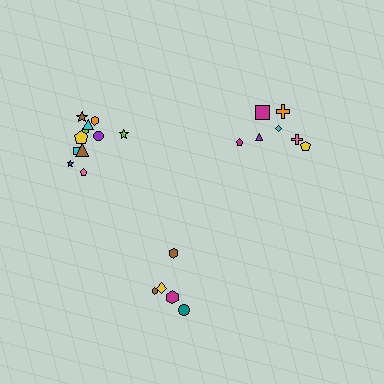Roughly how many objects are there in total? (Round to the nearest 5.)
Roughly 25 objects in total.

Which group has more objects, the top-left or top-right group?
The top-left group.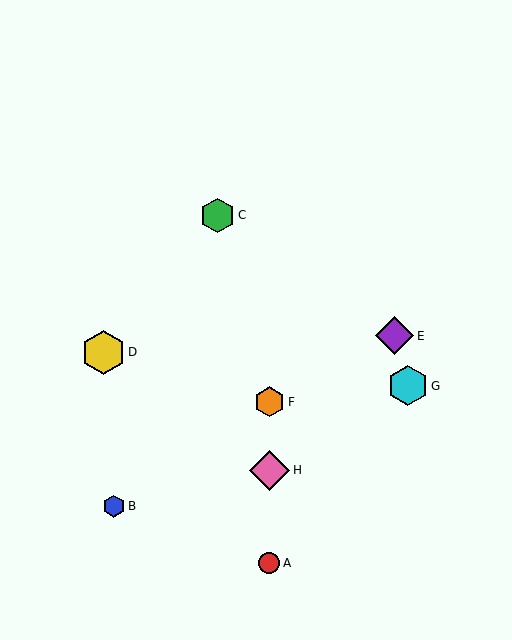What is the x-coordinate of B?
Object B is at x≈114.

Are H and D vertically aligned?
No, H is at x≈269 and D is at x≈103.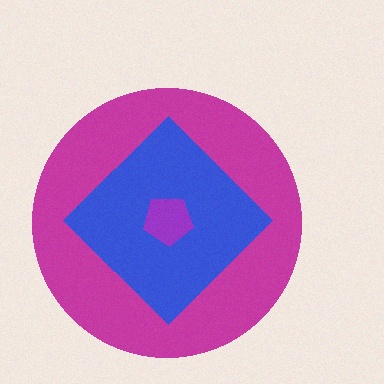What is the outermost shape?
The magenta circle.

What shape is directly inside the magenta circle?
The blue diamond.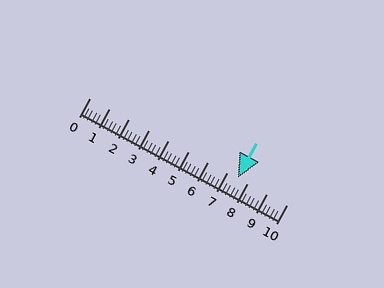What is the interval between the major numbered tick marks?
The major tick marks are spaced 1 units apart.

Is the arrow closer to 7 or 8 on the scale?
The arrow is closer to 8.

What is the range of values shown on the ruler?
The ruler shows values from 0 to 10.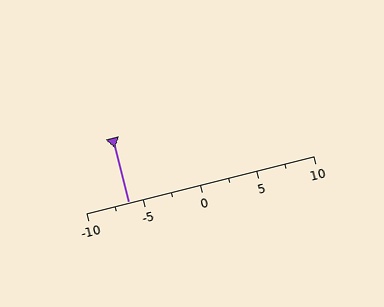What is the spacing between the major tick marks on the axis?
The major ticks are spaced 5 apart.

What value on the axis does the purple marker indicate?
The marker indicates approximately -6.2.